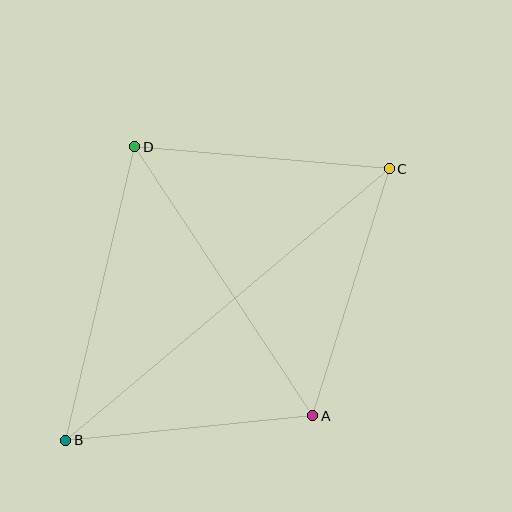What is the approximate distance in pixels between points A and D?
The distance between A and D is approximately 323 pixels.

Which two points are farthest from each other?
Points B and C are farthest from each other.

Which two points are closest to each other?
Points A and B are closest to each other.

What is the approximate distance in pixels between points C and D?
The distance between C and D is approximately 256 pixels.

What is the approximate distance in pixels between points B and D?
The distance between B and D is approximately 302 pixels.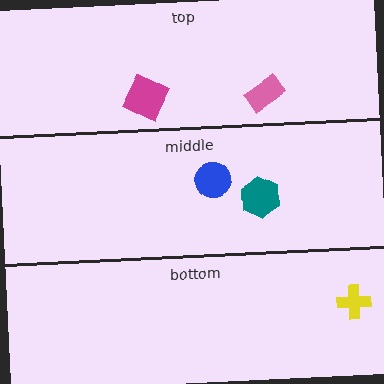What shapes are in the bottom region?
The yellow cross.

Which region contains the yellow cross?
The bottom region.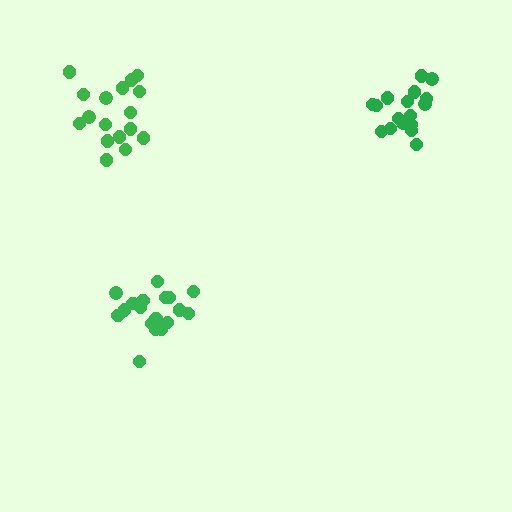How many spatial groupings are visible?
There are 3 spatial groupings.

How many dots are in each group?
Group 1: 19 dots, Group 2: 17 dots, Group 3: 17 dots (53 total).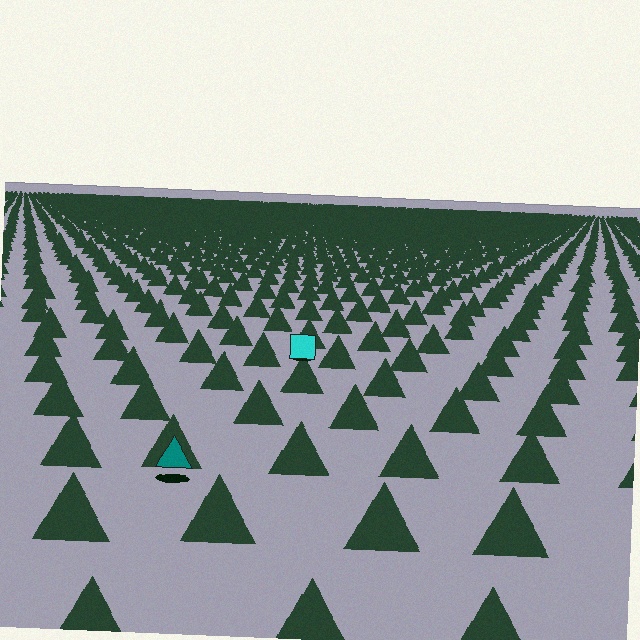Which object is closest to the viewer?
The teal triangle is closest. The texture marks near it are larger and more spread out.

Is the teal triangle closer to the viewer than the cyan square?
Yes. The teal triangle is closer — you can tell from the texture gradient: the ground texture is coarser near it.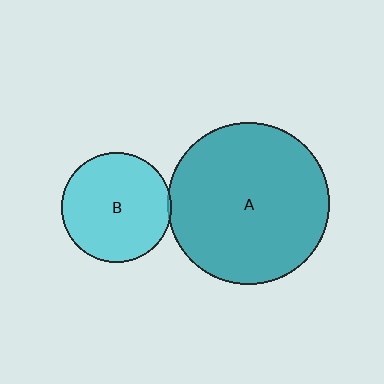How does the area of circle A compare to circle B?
Approximately 2.1 times.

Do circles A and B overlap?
Yes.